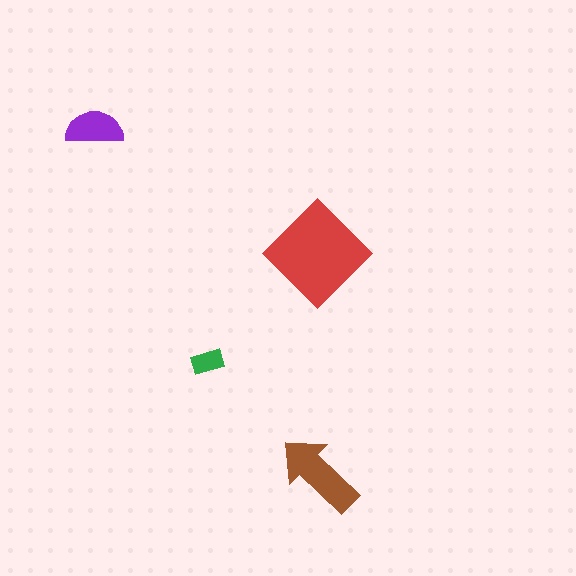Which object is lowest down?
The brown arrow is bottommost.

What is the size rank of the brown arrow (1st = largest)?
2nd.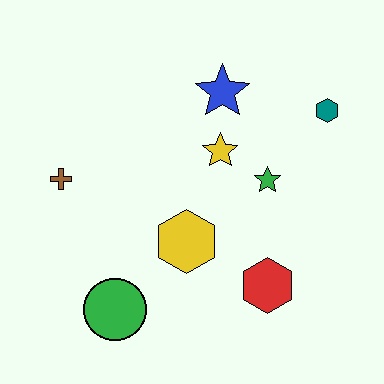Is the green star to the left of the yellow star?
No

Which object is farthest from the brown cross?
The teal hexagon is farthest from the brown cross.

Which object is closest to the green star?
The yellow star is closest to the green star.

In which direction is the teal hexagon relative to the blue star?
The teal hexagon is to the right of the blue star.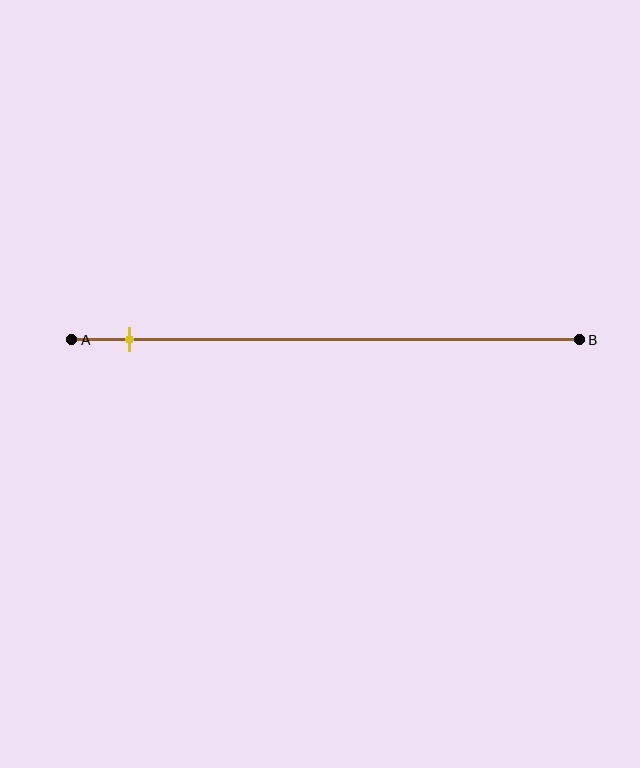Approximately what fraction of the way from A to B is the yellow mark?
The yellow mark is approximately 10% of the way from A to B.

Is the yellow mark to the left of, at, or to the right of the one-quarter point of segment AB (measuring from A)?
The yellow mark is to the left of the one-quarter point of segment AB.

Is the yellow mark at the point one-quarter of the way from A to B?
No, the mark is at about 10% from A, not at the 25% one-quarter point.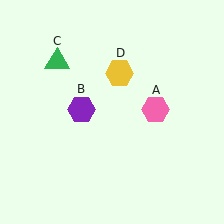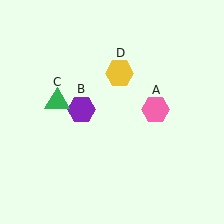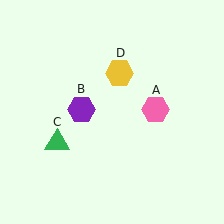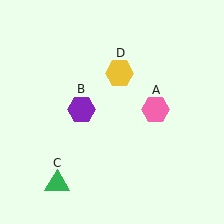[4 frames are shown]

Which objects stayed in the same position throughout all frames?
Pink hexagon (object A) and purple hexagon (object B) and yellow hexagon (object D) remained stationary.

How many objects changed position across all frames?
1 object changed position: green triangle (object C).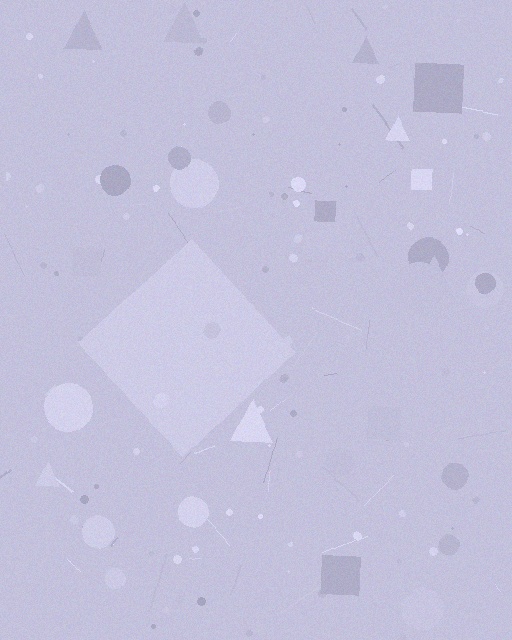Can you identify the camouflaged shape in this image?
The camouflaged shape is a diamond.